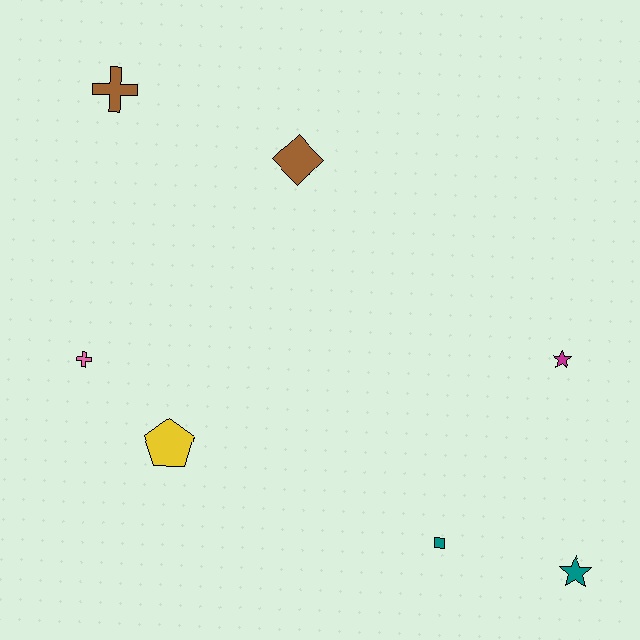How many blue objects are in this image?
There are no blue objects.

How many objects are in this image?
There are 7 objects.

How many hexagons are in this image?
There are no hexagons.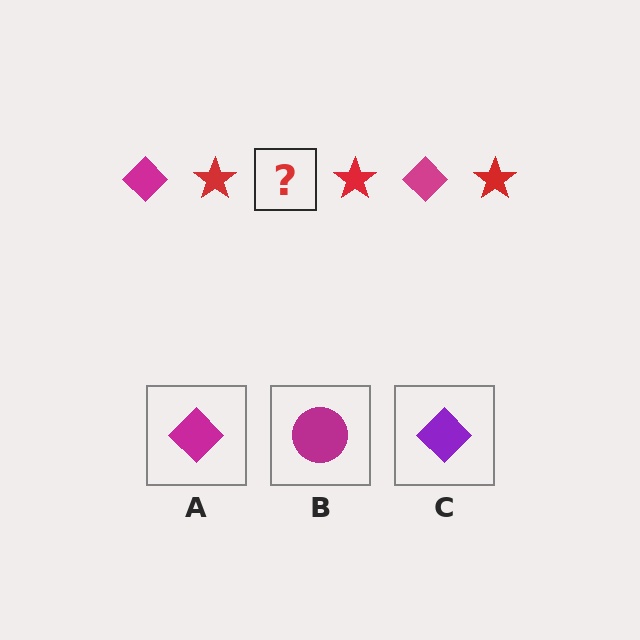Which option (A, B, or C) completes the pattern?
A.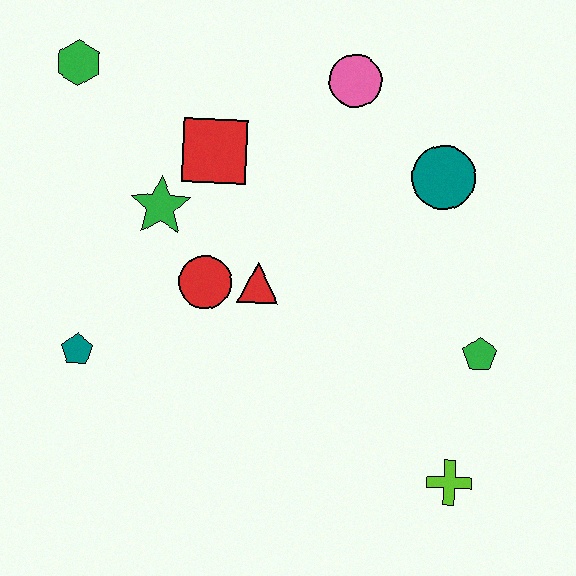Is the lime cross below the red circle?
Yes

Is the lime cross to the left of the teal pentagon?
No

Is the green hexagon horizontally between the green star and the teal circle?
No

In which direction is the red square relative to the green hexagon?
The red square is to the right of the green hexagon.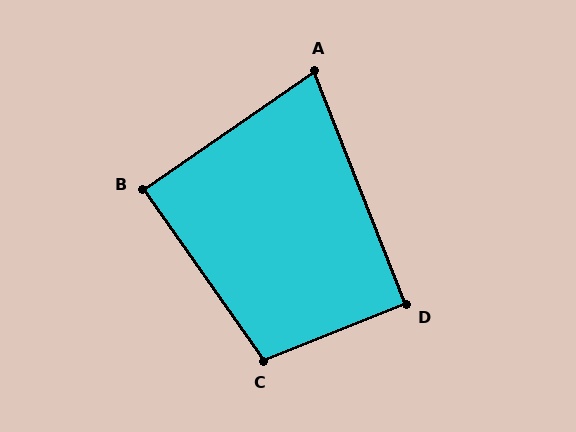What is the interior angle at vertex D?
Approximately 90 degrees (approximately right).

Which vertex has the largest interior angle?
C, at approximately 103 degrees.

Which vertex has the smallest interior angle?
A, at approximately 77 degrees.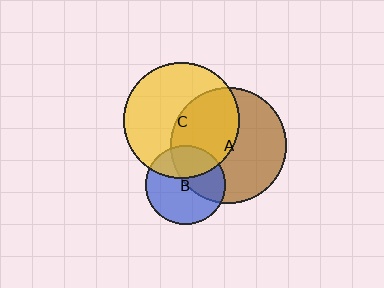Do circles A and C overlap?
Yes.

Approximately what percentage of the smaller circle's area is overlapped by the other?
Approximately 45%.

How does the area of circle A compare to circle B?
Approximately 2.1 times.